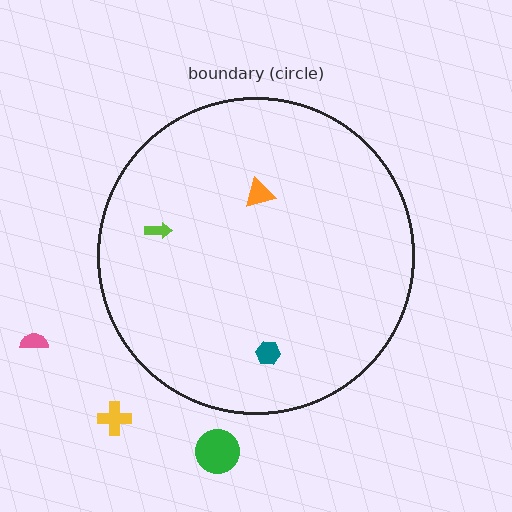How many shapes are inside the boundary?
3 inside, 3 outside.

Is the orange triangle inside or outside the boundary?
Inside.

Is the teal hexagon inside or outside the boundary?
Inside.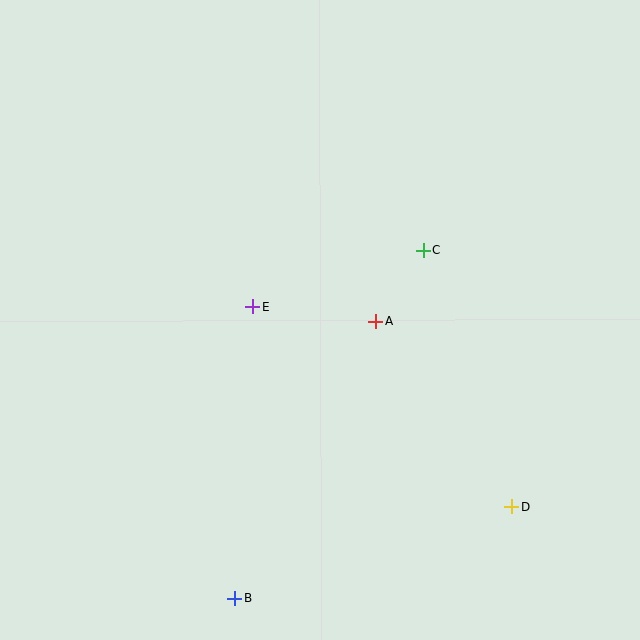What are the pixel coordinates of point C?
Point C is at (423, 250).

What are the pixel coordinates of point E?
Point E is at (253, 307).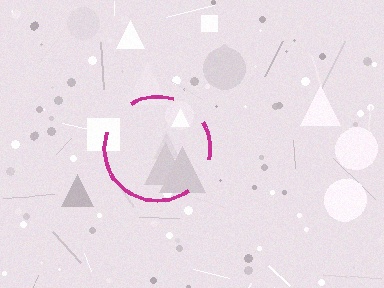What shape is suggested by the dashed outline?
The dashed outline suggests a circle.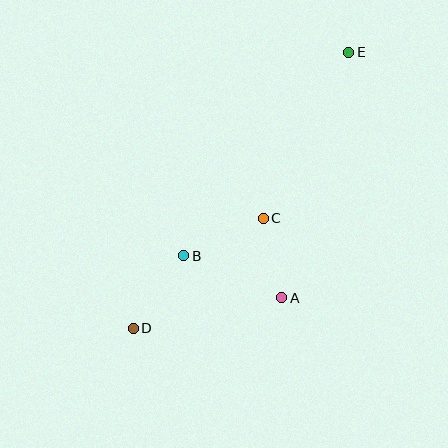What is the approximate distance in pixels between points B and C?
The distance between B and C is approximately 88 pixels.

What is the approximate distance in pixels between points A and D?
The distance between A and D is approximately 152 pixels.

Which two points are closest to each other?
Points A and C are closest to each other.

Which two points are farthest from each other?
Points D and E are farthest from each other.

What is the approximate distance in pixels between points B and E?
The distance between B and E is approximately 262 pixels.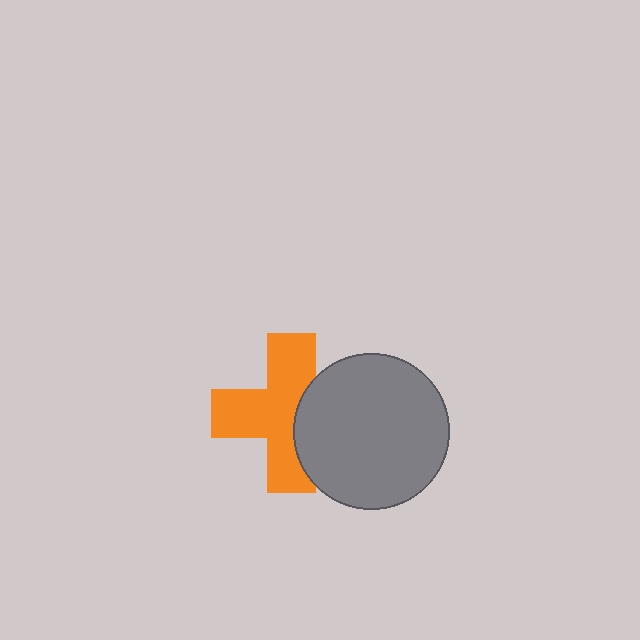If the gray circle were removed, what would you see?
You would see the complete orange cross.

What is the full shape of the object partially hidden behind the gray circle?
The partially hidden object is an orange cross.